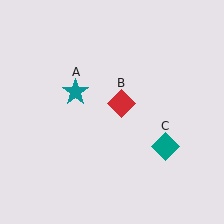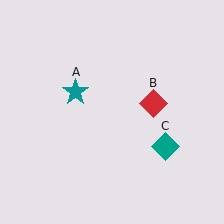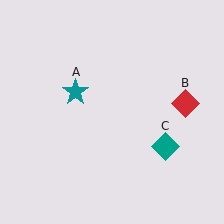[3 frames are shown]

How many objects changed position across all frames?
1 object changed position: red diamond (object B).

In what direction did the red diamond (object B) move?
The red diamond (object B) moved right.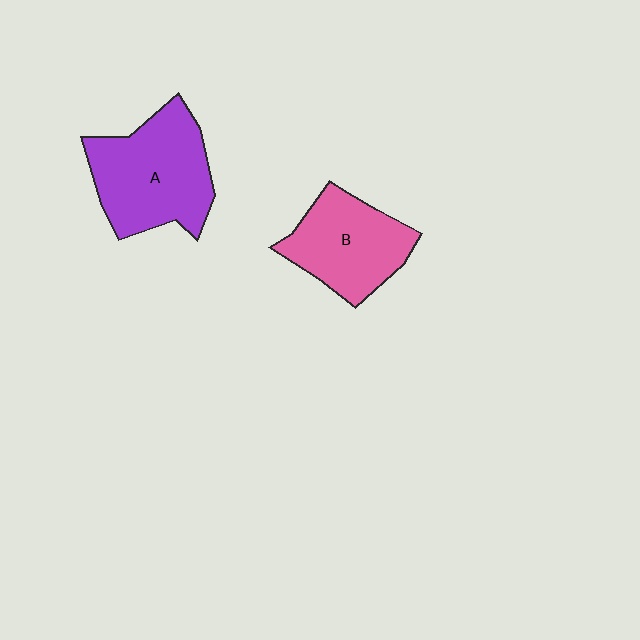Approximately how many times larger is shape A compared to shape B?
Approximately 1.3 times.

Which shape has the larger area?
Shape A (purple).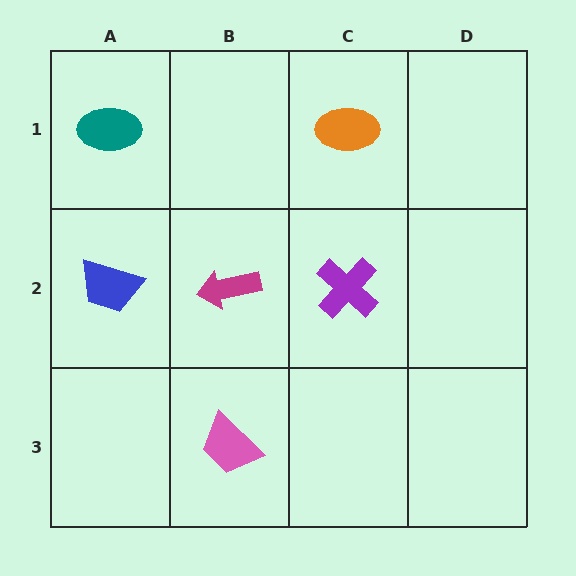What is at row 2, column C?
A purple cross.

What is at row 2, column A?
A blue trapezoid.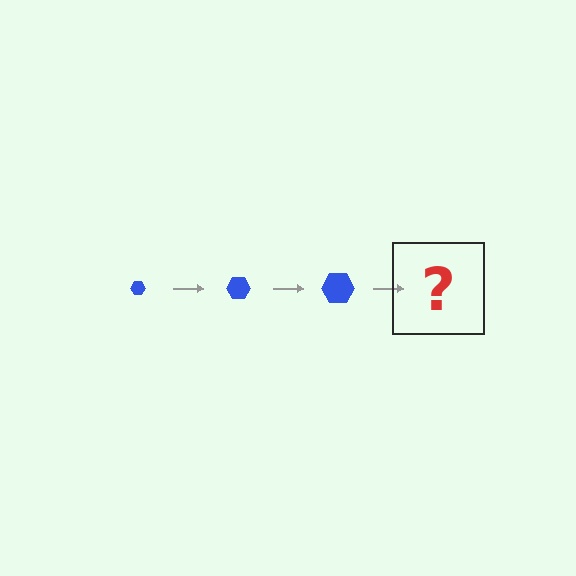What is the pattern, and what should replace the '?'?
The pattern is that the hexagon gets progressively larger each step. The '?' should be a blue hexagon, larger than the previous one.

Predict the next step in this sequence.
The next step is a blue hexagon, larger than the previous one.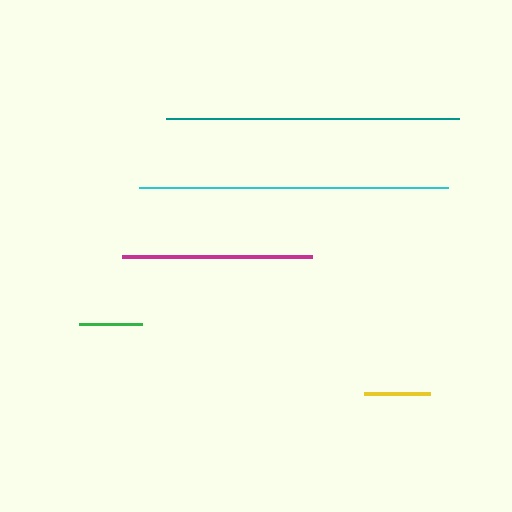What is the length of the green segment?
The green segment is approximately 63 pixels long.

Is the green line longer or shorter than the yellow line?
The yellow line is longer than the green line.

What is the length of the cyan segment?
The cyan segment is approximately 309 pixels long.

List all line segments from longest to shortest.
From longest to shortest: cyan, teal, magenta, yellow, green.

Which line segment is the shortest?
The green line is the shortest at approximately 63 pixels.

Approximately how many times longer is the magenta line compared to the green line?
The magenta line is approximately 3.0 times the length of the green line.